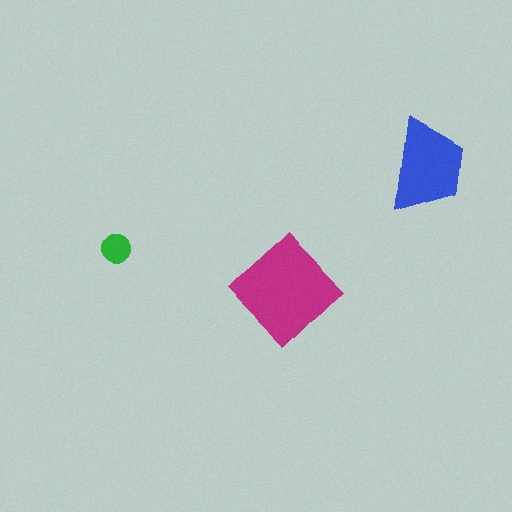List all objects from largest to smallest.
The magenta diamond, the blue trapezoid, the green circle.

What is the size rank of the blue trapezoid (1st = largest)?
2nd.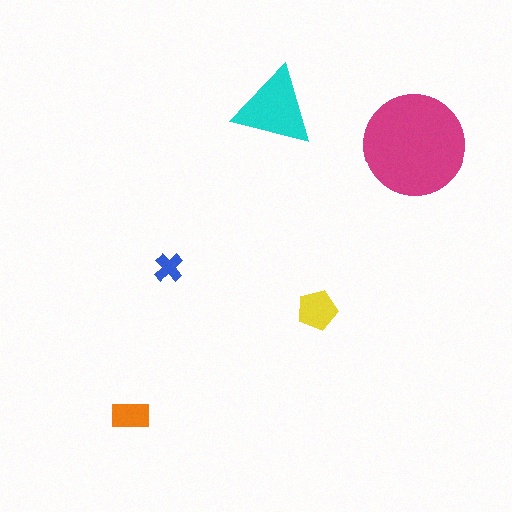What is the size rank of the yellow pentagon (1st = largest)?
3rd.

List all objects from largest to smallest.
The magenta circle, the cyan triangle, the yellow pentagon, the orange rectangle, the blue cross.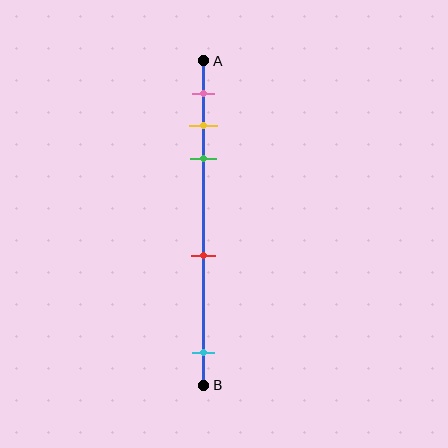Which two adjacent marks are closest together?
The yellow and green marks are the closest adjacent pair.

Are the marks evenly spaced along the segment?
No, the marks are not evenly spaced.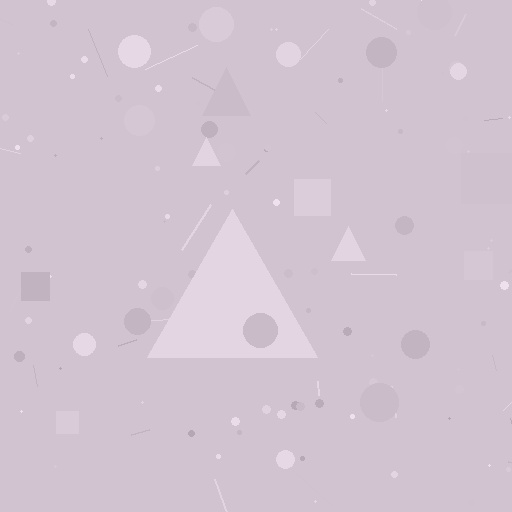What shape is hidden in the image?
A triangle is hidden in the image.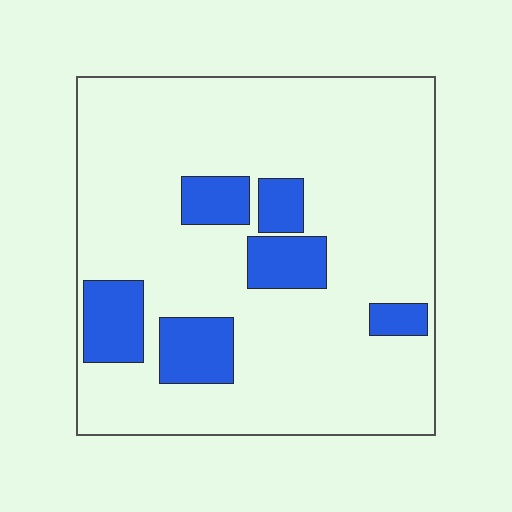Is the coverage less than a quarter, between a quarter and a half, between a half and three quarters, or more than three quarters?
Less than a quarter.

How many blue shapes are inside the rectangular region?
6.